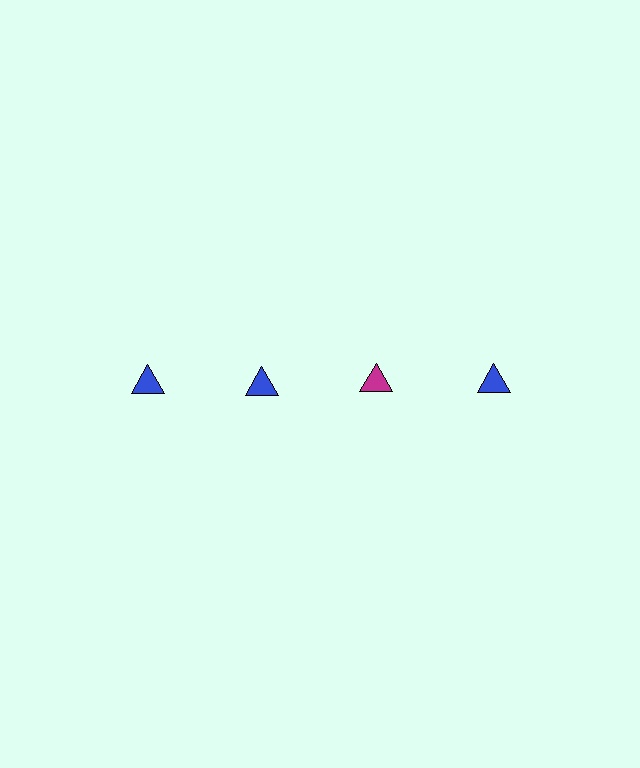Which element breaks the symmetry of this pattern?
The magenta triangle in the top row, center column breaks the symmetry. All other shapes are blue triangles.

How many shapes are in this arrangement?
There are 4 shapes arranged in a grid pattern.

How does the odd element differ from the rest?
It has a different color: magenta instead of blue.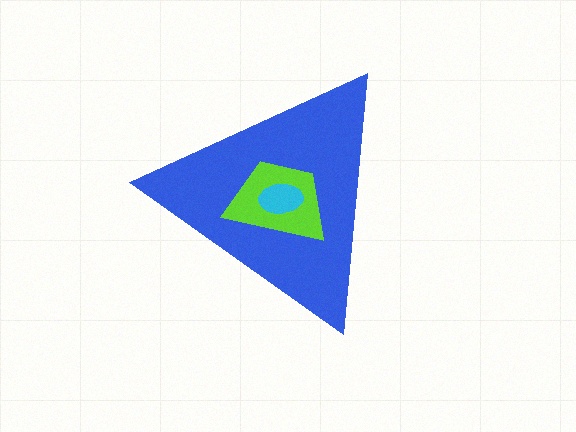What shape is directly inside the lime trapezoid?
The cyan ellipse.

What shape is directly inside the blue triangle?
The lime trapezoid.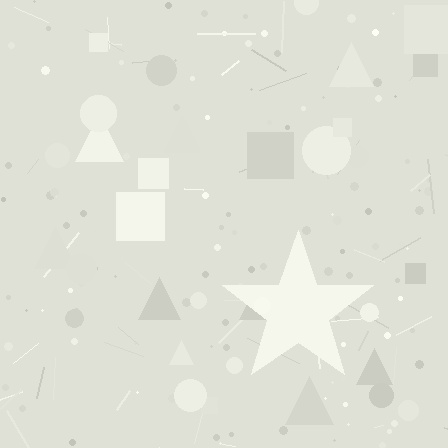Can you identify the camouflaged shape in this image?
The camouflaged shape is a star.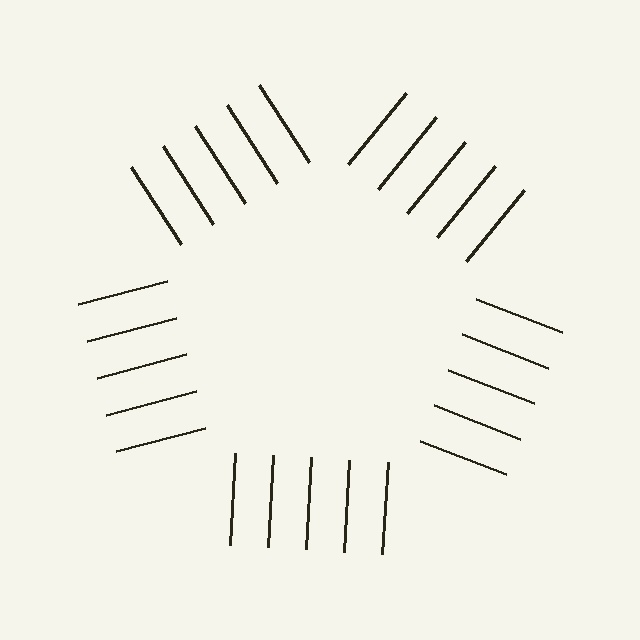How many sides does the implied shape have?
5 sides — the line-ends trace a pentagon.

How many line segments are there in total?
25 — 5 along each of the 5 edges.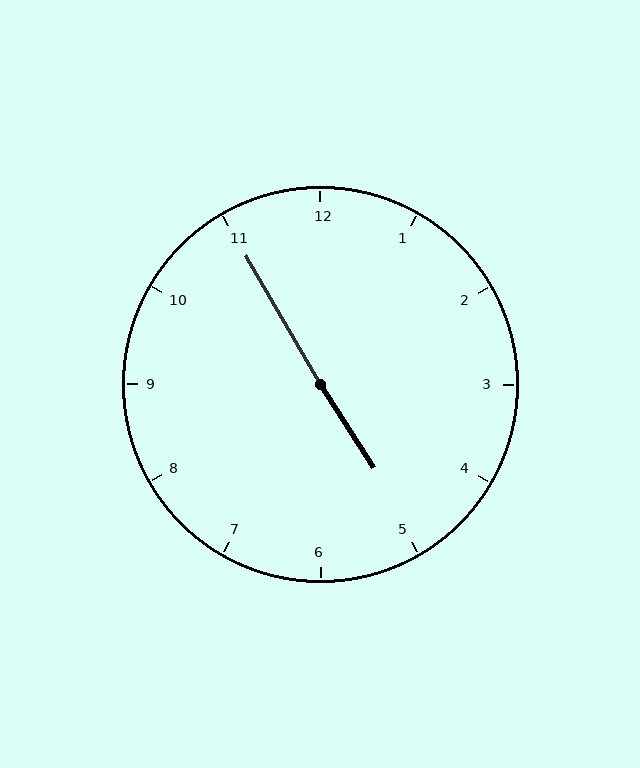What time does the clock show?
4:55.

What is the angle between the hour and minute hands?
Approximately 178 degrees.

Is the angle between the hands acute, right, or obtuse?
It is obtuse.